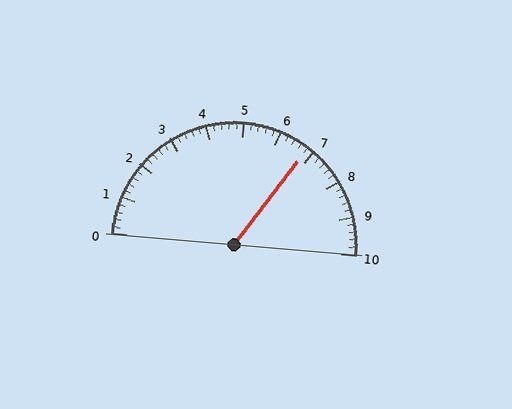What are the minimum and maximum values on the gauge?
The gauge ranges from 0 to 10.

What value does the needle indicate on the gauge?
The needle indicates approximately 6.8.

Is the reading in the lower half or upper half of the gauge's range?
The reading is in the upper half of the range (0 to 10).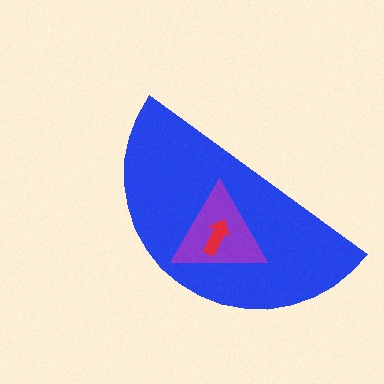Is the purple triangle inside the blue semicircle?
Yes.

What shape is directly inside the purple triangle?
The red arrow.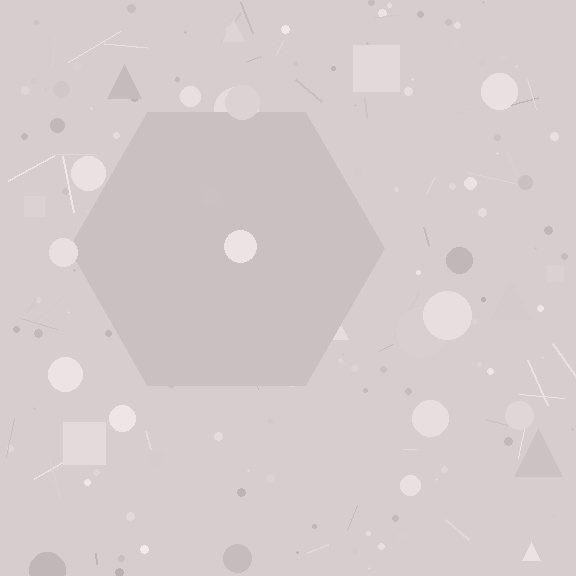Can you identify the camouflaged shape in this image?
The camouflaged shape is a hexagon.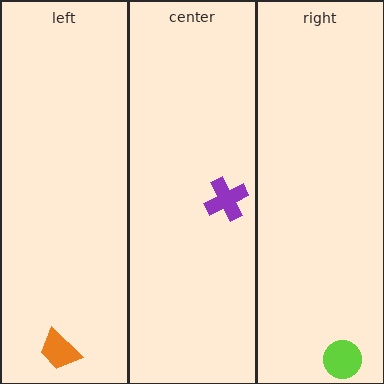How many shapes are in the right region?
1.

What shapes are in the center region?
The purple cross.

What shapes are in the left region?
The orange trapezoid.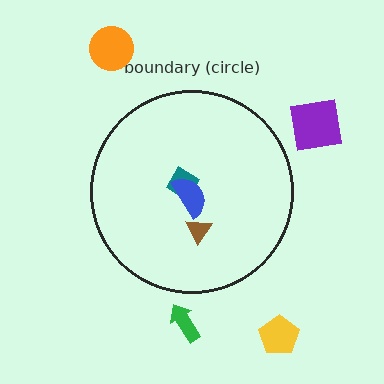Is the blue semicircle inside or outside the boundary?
Inside.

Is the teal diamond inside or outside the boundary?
Inside.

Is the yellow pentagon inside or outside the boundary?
Outside.